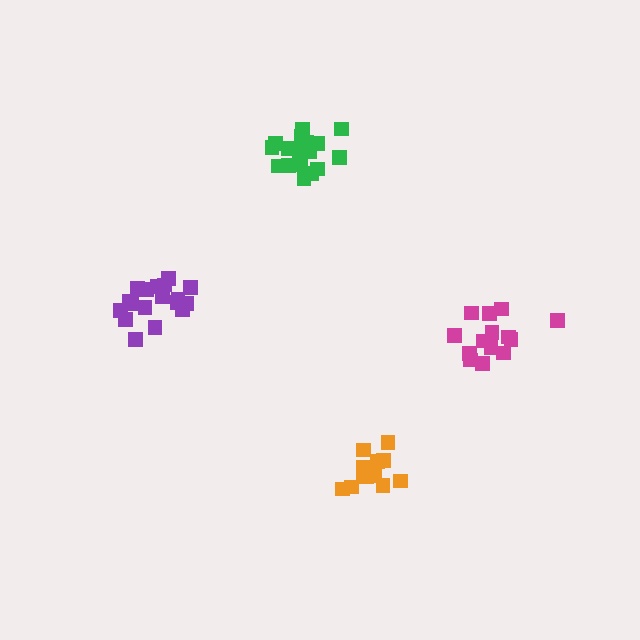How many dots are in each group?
Group 1: 18 dots, Group 2: 12 dots, Group 3: 14 dots, Group 4: 18 dots (62 total).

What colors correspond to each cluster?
The clusters are colored: green, orange, magenta, purple.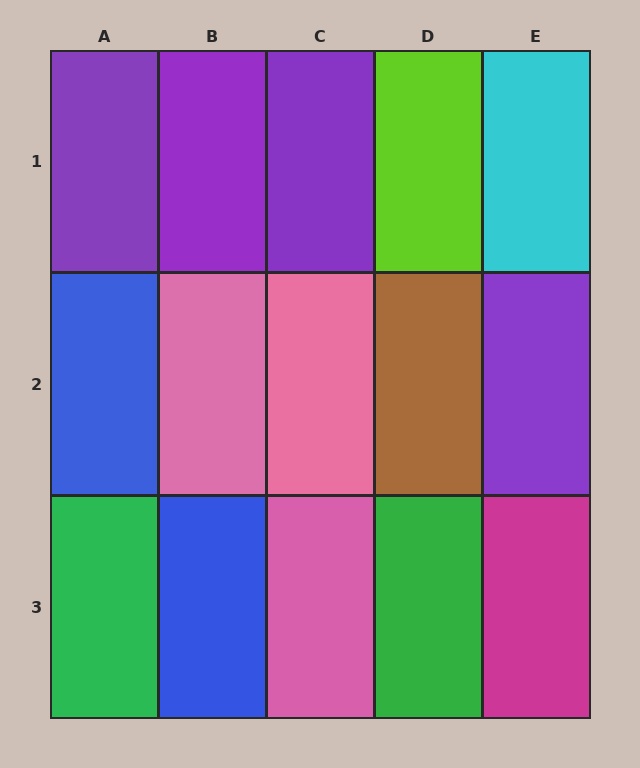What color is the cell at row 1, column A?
Purple.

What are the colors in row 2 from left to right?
Blue, pink, pink, brown, purple.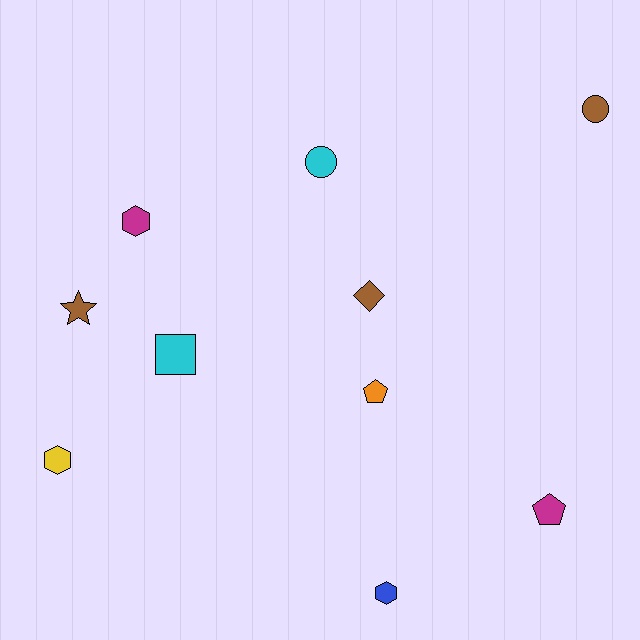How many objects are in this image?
There are 10 objects.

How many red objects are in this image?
There are no red objects.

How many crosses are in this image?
There are no crosses.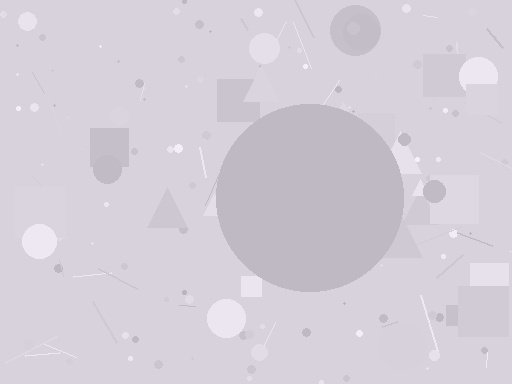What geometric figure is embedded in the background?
A circle is embedded in the background.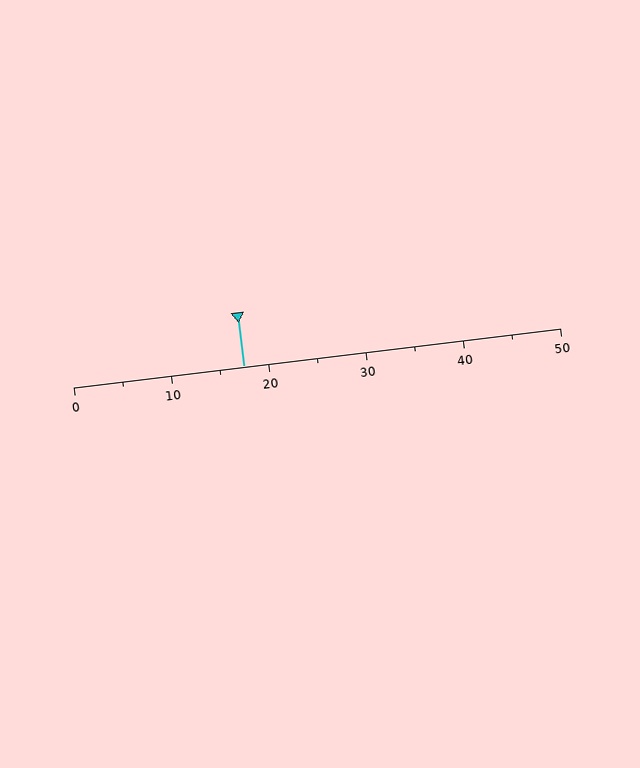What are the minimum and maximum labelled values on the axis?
The axis runs from 0 to 50.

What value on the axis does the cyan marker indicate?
The marker indicates approximately 17.5.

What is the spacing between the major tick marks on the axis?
The major ticks are spaced 10 apart.